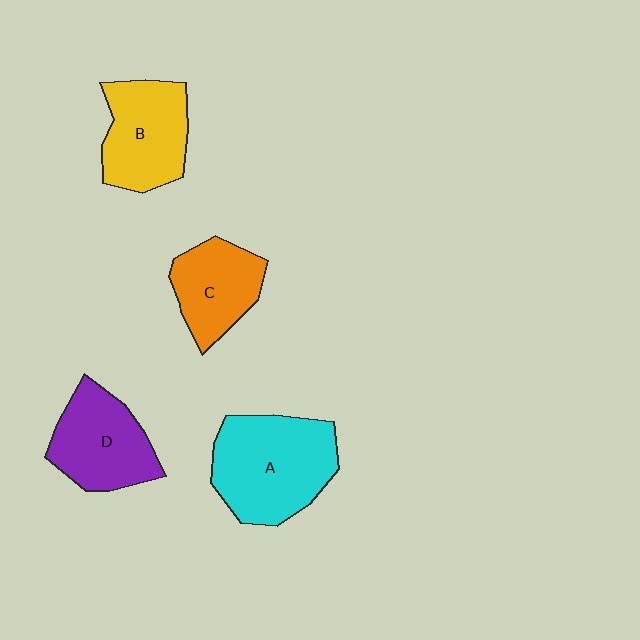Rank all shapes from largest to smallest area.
From largest to smallest: A (cyan), B (yellow), D (purple), C (orange).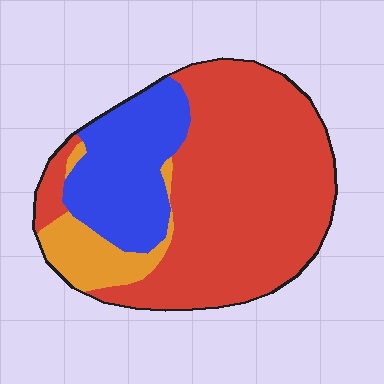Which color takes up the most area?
Red, at roughly 65%.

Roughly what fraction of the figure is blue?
Blue covers around 25% of the figure.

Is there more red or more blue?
Red.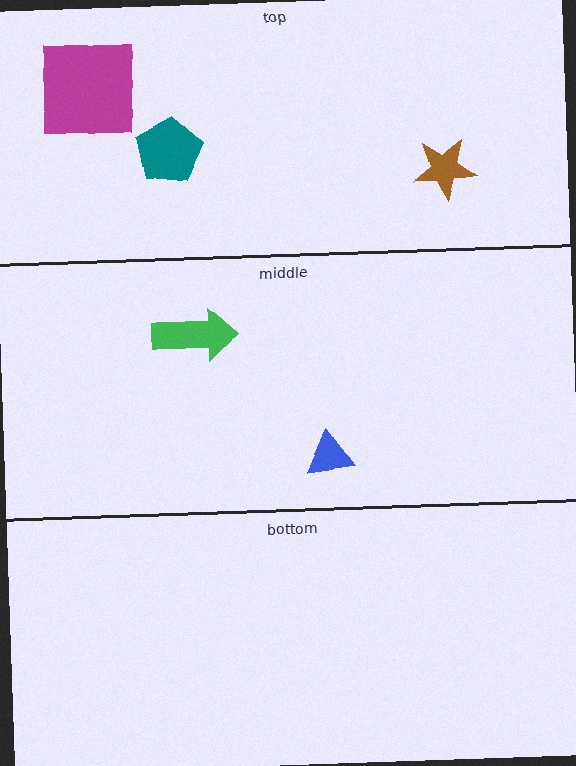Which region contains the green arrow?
The middle region.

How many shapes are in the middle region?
2.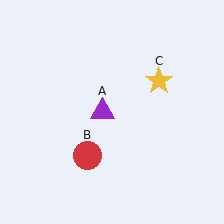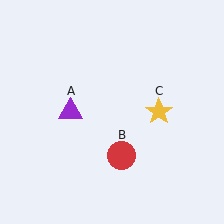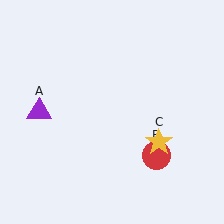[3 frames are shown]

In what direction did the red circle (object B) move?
The red circle (object B) moved right.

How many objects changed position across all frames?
3 objects changed position: purple triangle (object A), red circle (object B), yellow star (object C).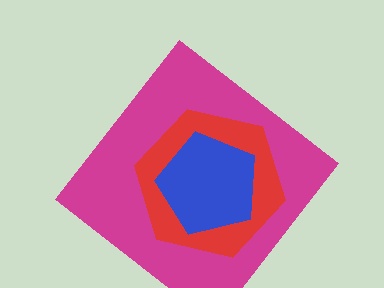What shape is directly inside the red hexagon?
The blue pentagon.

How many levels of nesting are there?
3.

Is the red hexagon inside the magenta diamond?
Yes.